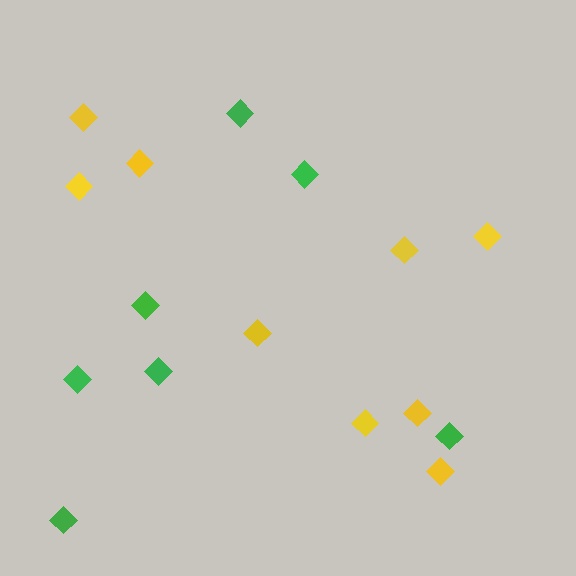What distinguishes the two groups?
There are 2 groups: one group of green diamonds (7) and one group of yellow diamonds (9).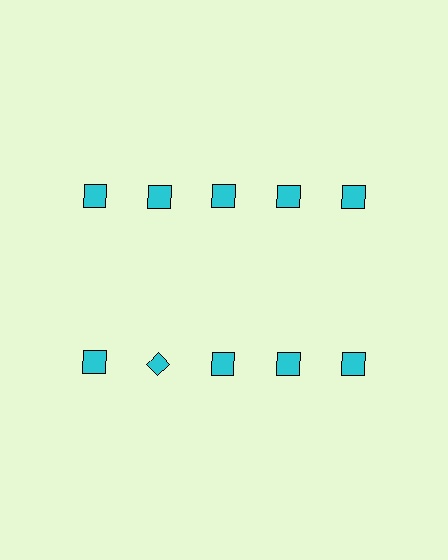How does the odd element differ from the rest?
It has a different shape: diamond instead of square.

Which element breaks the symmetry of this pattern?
The cyan diamond in the second row, second from left column breaks the symmetry. All other shapes are cyan squares.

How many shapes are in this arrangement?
There are 10 shapes arranged in a grid pattern.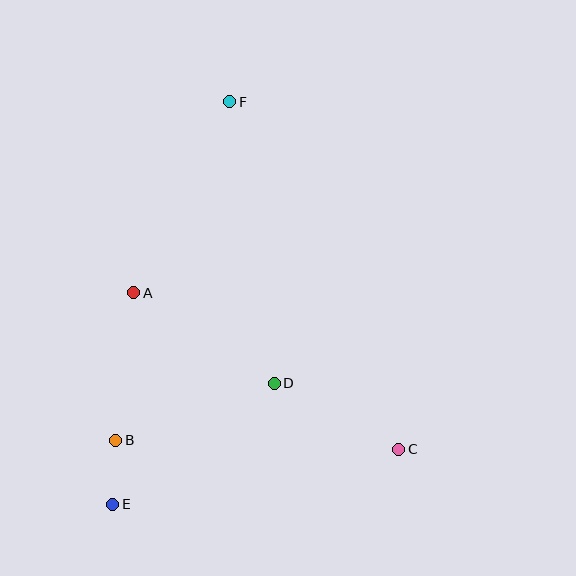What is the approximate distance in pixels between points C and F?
The distance between C and F is approximately 386 pixels.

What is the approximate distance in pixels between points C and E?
The distance between C and E is approximately 291 pixels.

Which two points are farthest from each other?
Points E and F are farthest from each other.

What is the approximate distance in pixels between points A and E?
The distance between A and E is approximately 213 pixels.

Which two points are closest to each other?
Points B and E are closest to each other.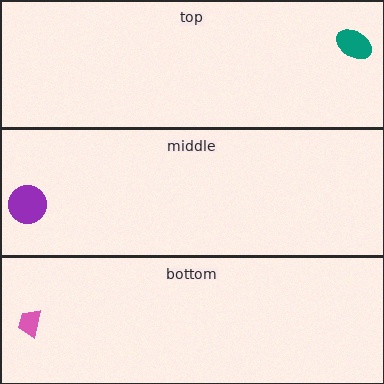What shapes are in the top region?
The teal ellipse.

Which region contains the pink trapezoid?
The bottom region.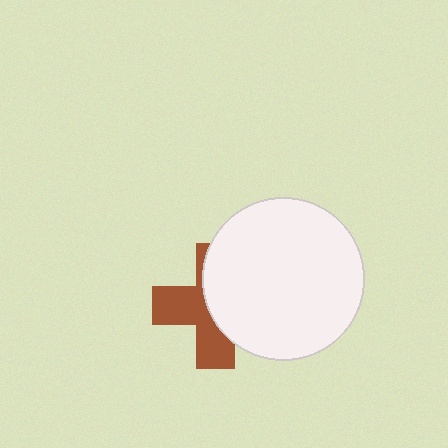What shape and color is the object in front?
The object in front is a white circle.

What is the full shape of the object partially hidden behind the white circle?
The partially hidden object is a brown cross.